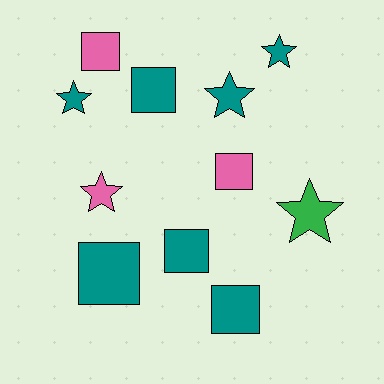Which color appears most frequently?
Teal, with 7 objects.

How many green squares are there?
There are no green squares.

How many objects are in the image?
There are 11 objects.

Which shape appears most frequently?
Square, with 6 objects.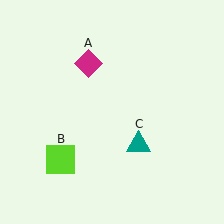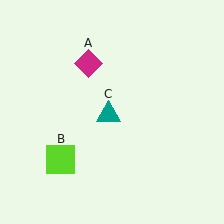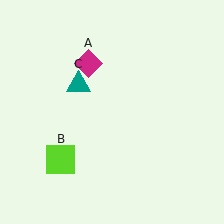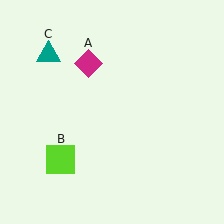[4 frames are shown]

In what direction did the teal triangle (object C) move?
The teal triangle (object C) moved up and to the left.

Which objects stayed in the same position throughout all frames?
Magenta diamond (object A) and lime square (object B) remained stationary.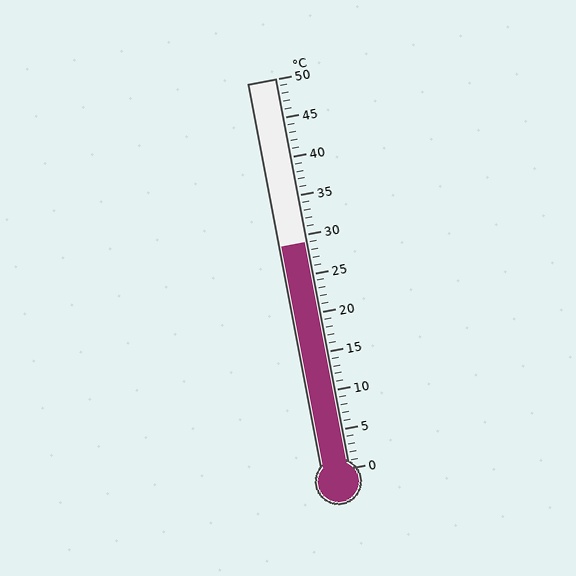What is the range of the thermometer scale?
The thermometer scale ranges from 0°C to 50°C.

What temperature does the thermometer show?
The thermometer shows approximately 29°C.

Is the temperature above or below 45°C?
The temperature is below 45°C.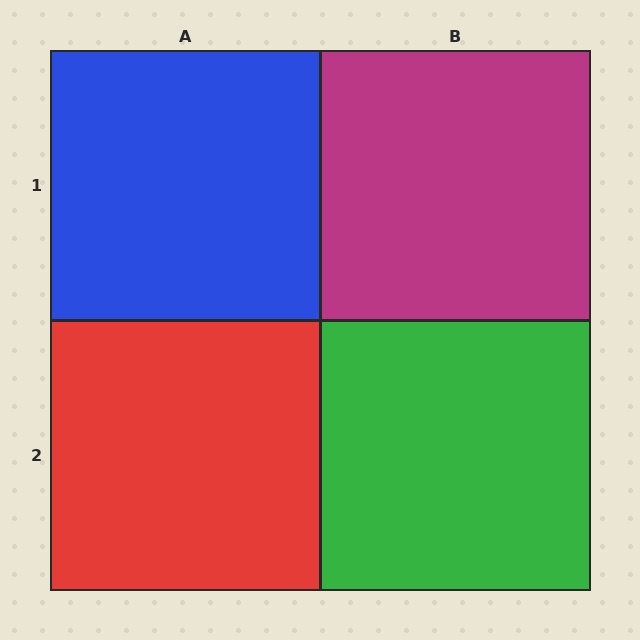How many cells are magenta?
1 cell is magenta.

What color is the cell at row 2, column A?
Red.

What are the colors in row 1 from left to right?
Blue, magenta.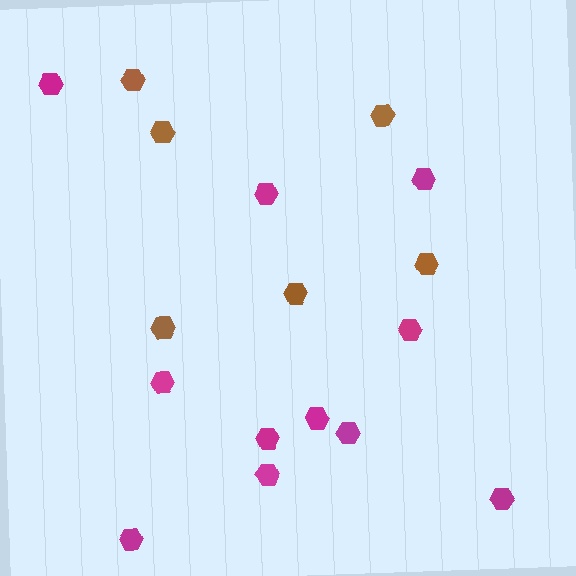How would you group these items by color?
There are 2 groups: one group of brown hexagons (6) and one group of magenta hexagons (11).